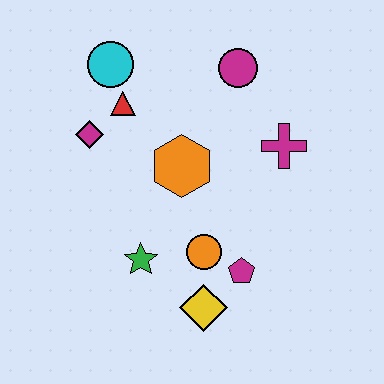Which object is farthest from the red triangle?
The yellow diamond is farthest from the red triangle.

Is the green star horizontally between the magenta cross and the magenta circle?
No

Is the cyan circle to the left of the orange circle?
Yes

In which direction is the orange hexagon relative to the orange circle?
The orange hexagon is above the orange circle.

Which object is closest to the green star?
The orange circle is closest to the green star.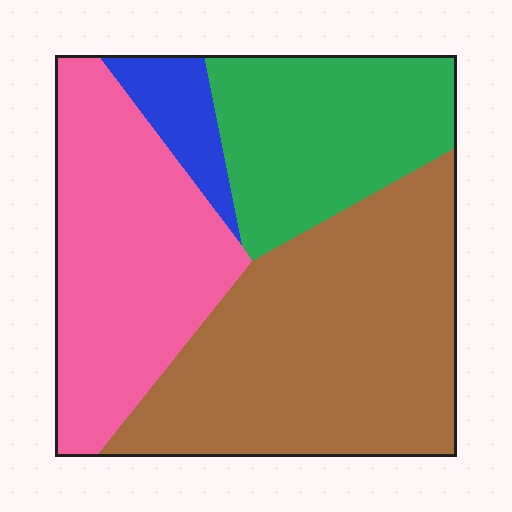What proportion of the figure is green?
Green covers around 20% of the figure.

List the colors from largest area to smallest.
From largest to smallest: brown, pink, green, blue.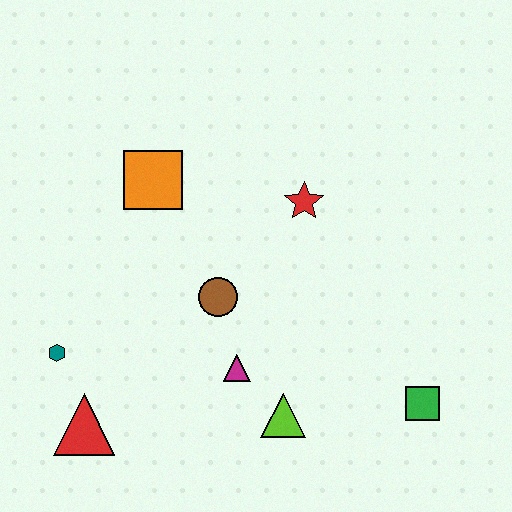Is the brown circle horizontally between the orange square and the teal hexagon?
No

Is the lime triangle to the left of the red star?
Yes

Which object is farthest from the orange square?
The green square is farthest from the orange square.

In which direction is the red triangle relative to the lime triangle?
The red triangle is to the left of the lime triangle.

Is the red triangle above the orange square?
No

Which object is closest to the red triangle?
The teal hexagon is closest to the red triangle.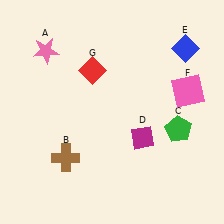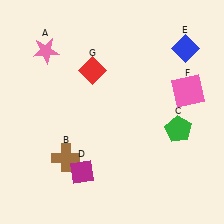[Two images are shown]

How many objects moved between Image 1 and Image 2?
1 object moved between the two images.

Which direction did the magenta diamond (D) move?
The magenta diamond (D) moved left.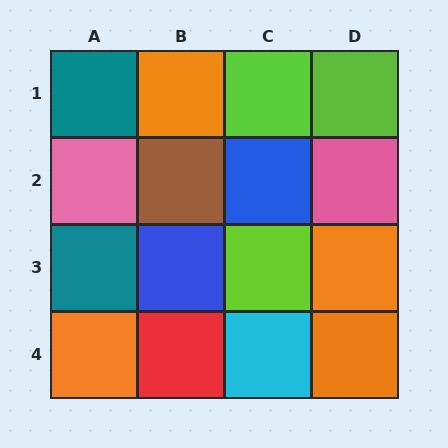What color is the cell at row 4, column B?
Red.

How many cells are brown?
1 cell is brown.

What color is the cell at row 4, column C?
Cyan.